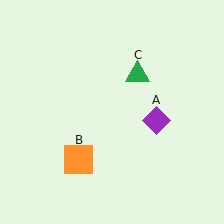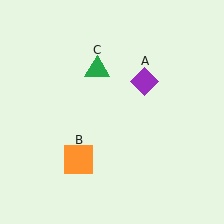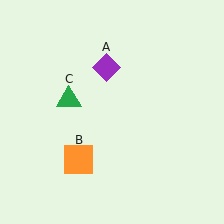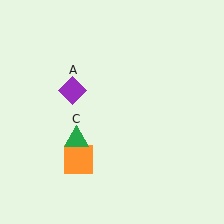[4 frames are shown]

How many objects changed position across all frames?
2 objects changed position: purple diamond (object A), green triangle (object C).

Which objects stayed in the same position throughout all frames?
Orange square (object B) remained stationary.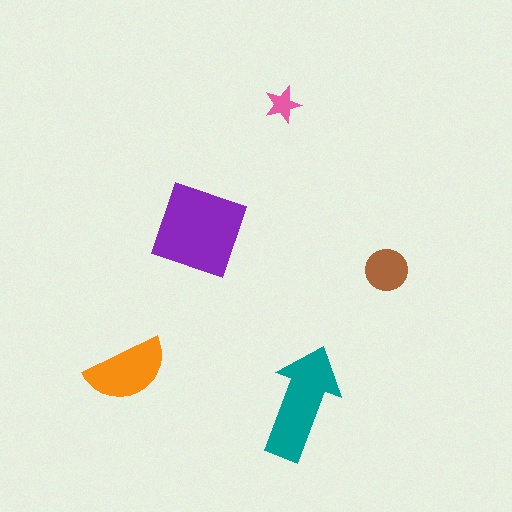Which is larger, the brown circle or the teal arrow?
The teal arrow.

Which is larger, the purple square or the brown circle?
The purple square.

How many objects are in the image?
There are 5 objects in the image.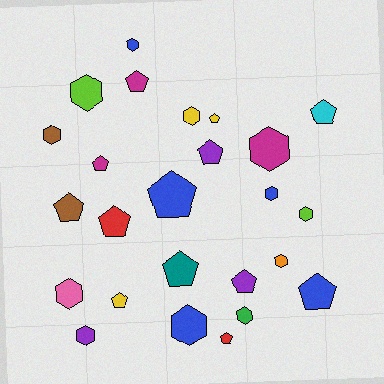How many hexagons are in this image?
There are 12 hexagons.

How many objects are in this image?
There are 25 objects.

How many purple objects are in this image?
There are 3 purple objects.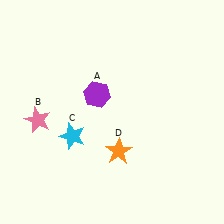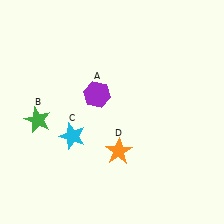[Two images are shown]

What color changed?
The star (B) changed from pink in Image 1 to green in Image 2.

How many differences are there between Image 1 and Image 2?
There is 1 difference between the two images.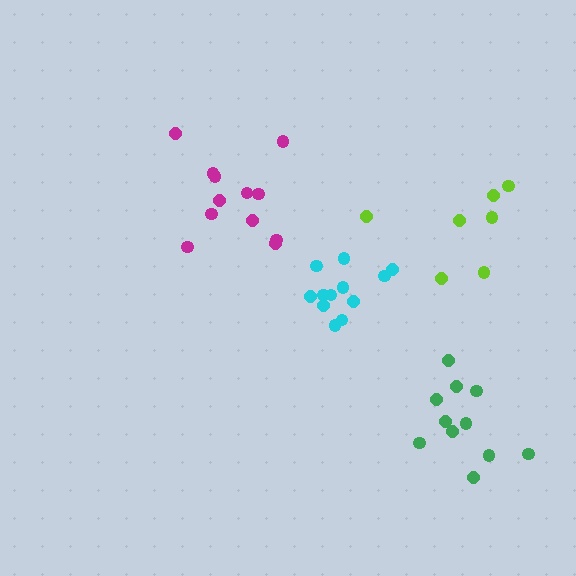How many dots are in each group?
Group 1: 12 dots, Group 2: 12 dots, Group 3: 11 dots, Group 4: 7 dots (42 total).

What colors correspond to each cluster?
The clusters are colored: cyan, magenta, green, lime.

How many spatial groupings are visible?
There are 4 spatial groupings.